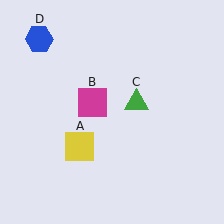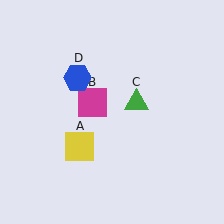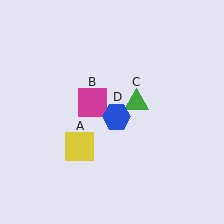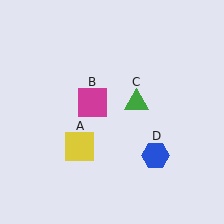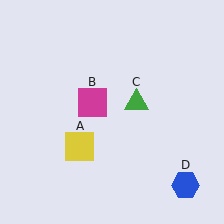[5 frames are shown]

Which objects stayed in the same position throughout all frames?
Yellow square (object A) and magenta square (object B) and green triangle (object C) remained stationary.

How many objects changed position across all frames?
1 object changed position: blue hexagon (object D).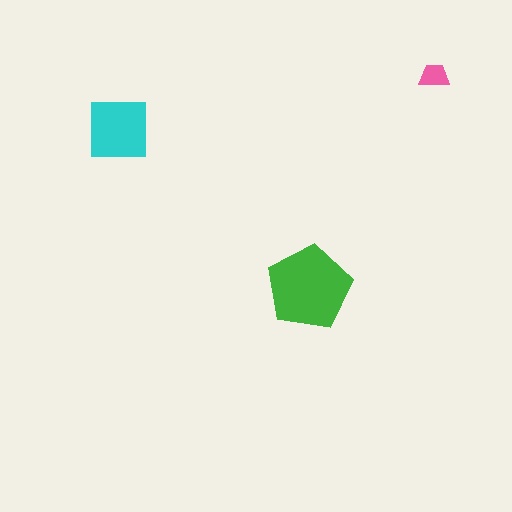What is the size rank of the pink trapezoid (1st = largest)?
3rd.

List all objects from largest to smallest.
The green pentagon, the cyan square, the pink trapezoid.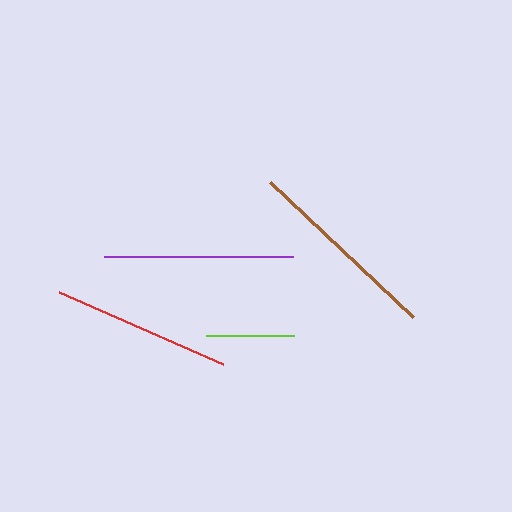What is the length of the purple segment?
The purple segment is approximately 189 pixels long.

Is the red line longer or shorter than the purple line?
The purple line is longer than the red line.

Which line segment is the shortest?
The lime line is the shortest at approximately 89 pixels.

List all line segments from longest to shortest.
From longest to shortest: brown, purple, red, lime.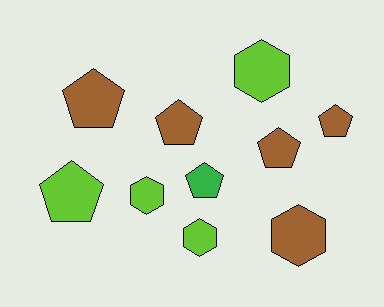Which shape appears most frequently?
Pentagon, with 6 objects.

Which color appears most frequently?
Brown, with 5 objects.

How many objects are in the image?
There are 10 objects.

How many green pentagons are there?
There is 1 green pentagon.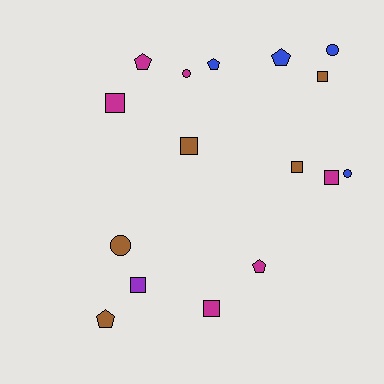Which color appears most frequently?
Magenta, with 6 objects.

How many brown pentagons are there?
There is 1 brown pentagon.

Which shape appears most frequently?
Square, with 7 objects.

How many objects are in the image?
There are 16 objects.